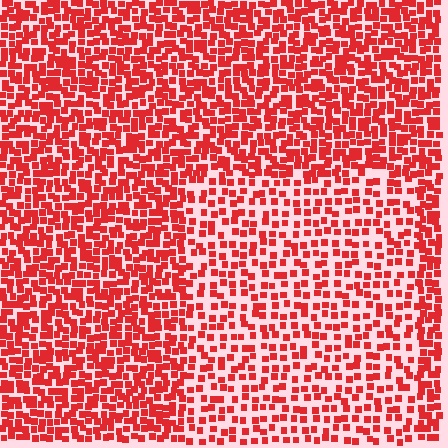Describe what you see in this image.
The image contains small red elements arranged at two different densities. A rectangle-shaped region is visible where the elements are less densely packed than the surrounding area.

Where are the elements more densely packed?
The elements are more densely packed outside the rectangle boundary.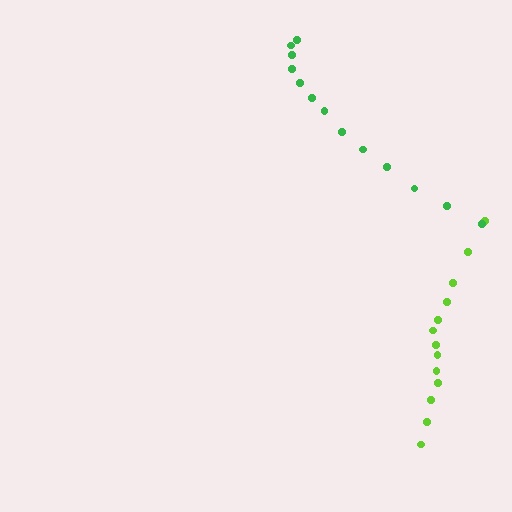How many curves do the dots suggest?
There are 2 distinct paths.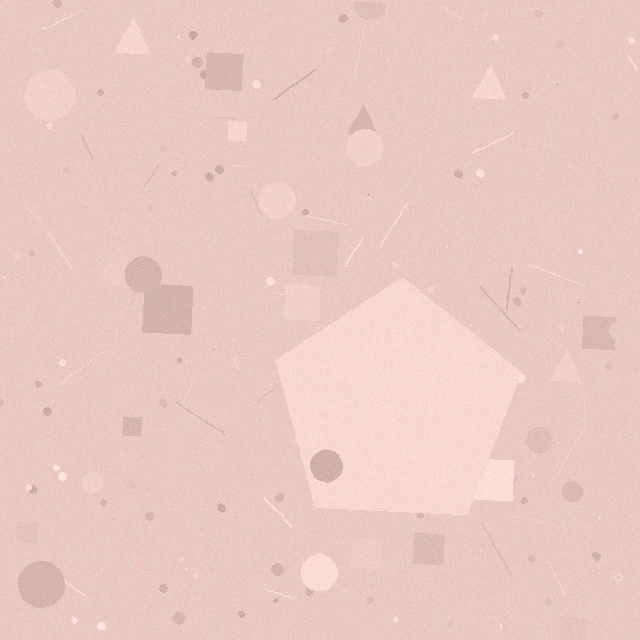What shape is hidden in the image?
A pentagon is hidden in the image.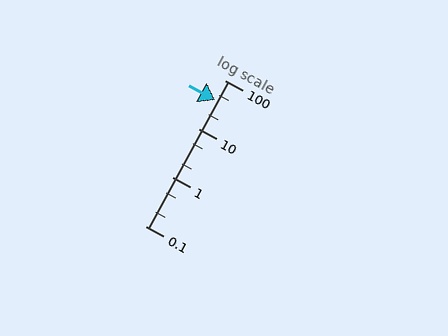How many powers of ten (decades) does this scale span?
The scale spans 3 decades, from 0.1 to 100.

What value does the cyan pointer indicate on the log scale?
The pointer indicates approximately 40.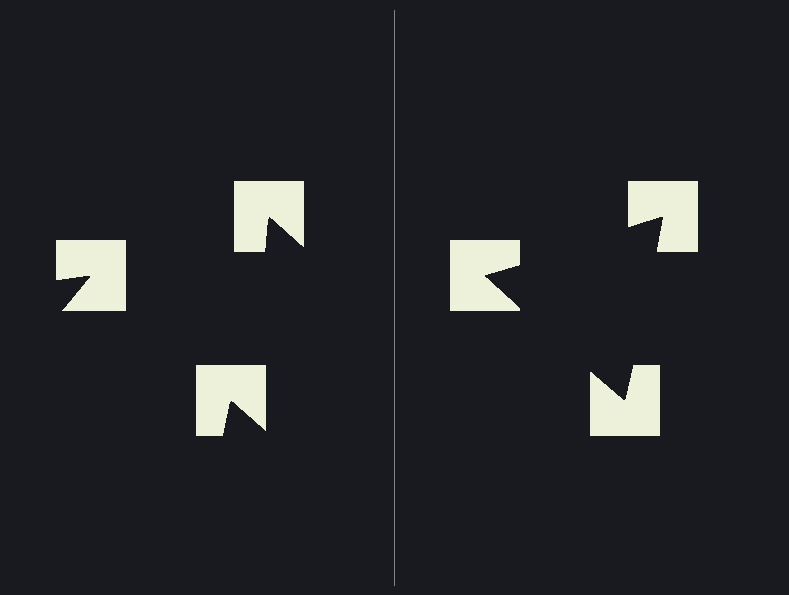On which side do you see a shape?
An illusory triangle appears on the right side. On the left side the wedge cuts are rotated, so no coherent shape forms.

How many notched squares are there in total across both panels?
6 — 3 on each side.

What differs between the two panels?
The notched squares are positioned identically on both sides; only the wedge orientations differ. On the right they align to a triangle; on the left they are misaligned.